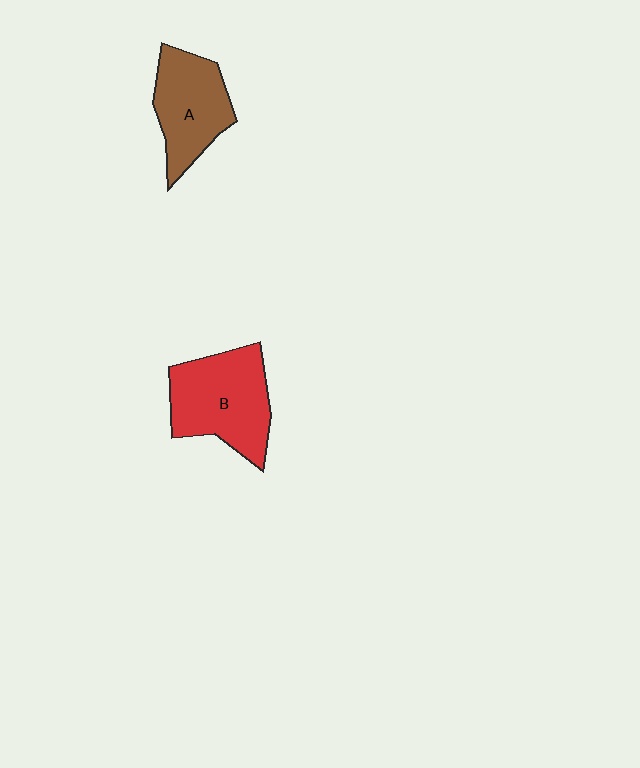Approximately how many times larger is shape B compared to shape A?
Approximately 1.2 times.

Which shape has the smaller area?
Shape A (brown).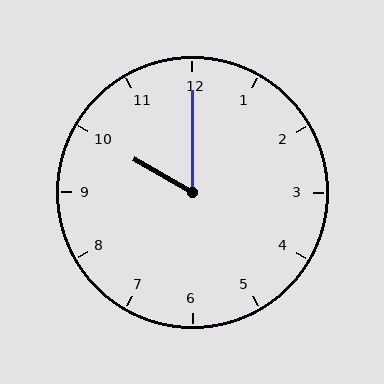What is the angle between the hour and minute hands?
Approximately 60 degrees.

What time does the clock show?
10:00.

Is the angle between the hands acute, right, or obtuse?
It is acute.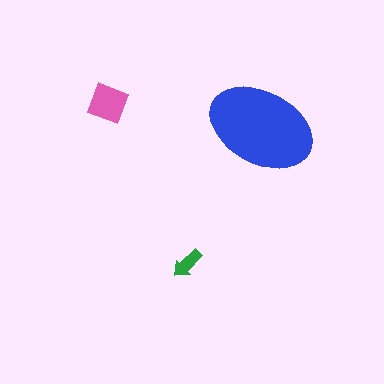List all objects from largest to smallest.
The blue ellipse, the pink square, the green arrow.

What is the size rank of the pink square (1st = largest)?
2nd.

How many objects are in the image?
There are 3 objects in the image.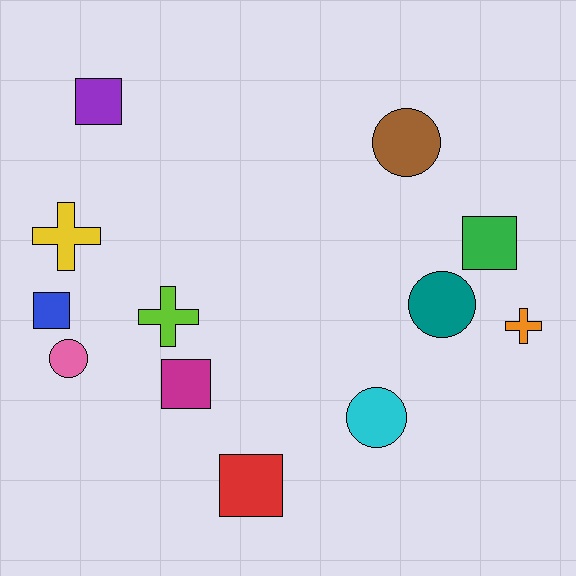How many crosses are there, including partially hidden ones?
There are 3 crosses.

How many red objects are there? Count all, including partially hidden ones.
There is 1 red object.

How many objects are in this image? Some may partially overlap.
There are 12 objects.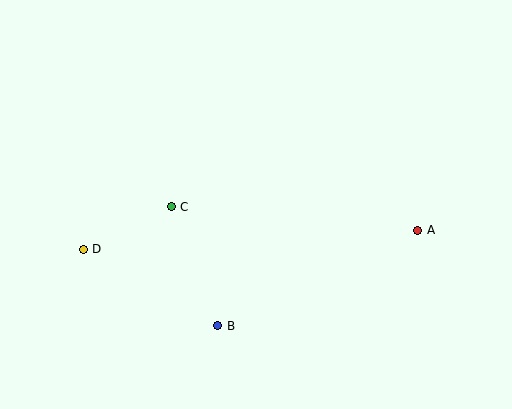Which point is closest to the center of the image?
Point C at (171, 207) is closest to the center.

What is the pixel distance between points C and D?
The distance between C and D is 98 pixels.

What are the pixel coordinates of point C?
Point C is at (171, 207).